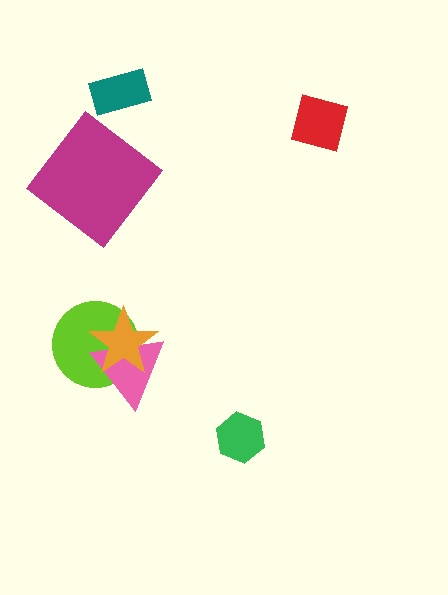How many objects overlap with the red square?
0 objects overlap with the red square.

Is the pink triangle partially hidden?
Yes, it is partially covered by another shape.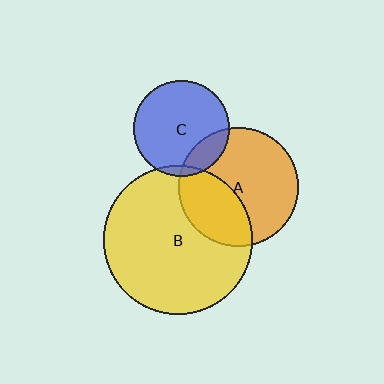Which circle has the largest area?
Circle B (yellow).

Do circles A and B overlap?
Yes.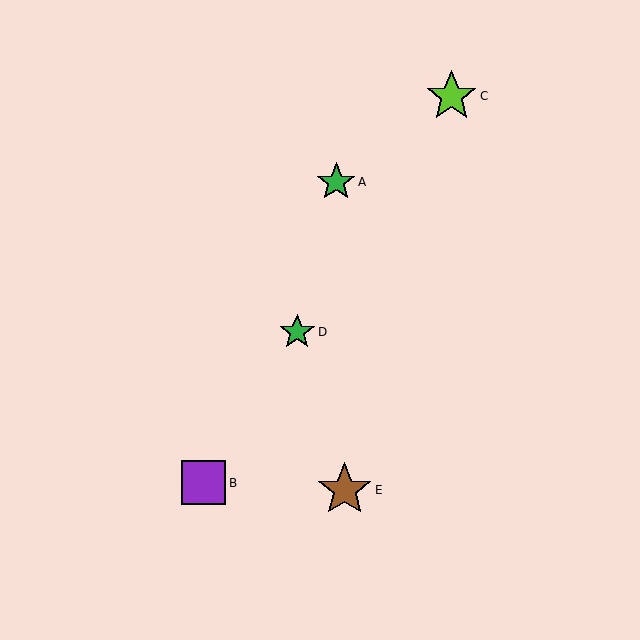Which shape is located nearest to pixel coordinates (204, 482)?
The purple square (labeled B) at (204, 483) is nearest to that location.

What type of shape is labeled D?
Shape D is a green star.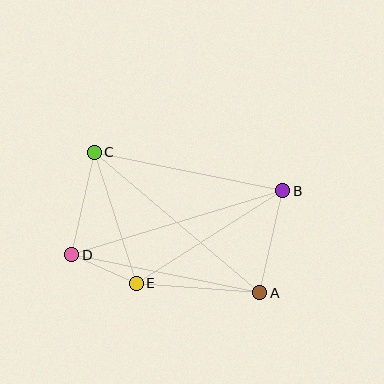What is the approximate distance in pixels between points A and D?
The distance between A and D is approximately 192 pixels.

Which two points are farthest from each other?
Points B and D are farthest from each other.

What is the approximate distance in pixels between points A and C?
The distance between A and C is approximately 217 pixels.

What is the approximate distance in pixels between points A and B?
The distance between A and B is approximately 104 pixels.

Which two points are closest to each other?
Points D and E are closest to each other.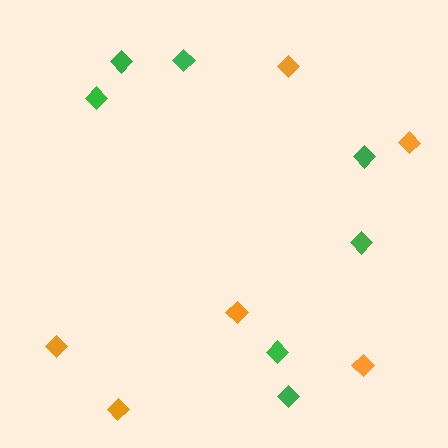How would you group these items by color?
There are 2 groups: one group of green diamonds (7) and one group of orange diamonds (6).